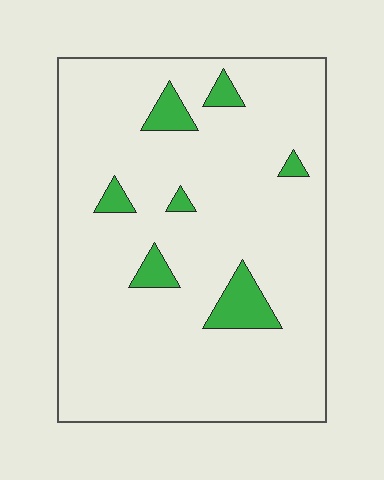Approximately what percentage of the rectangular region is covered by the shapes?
Approximately 10%.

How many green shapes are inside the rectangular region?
7.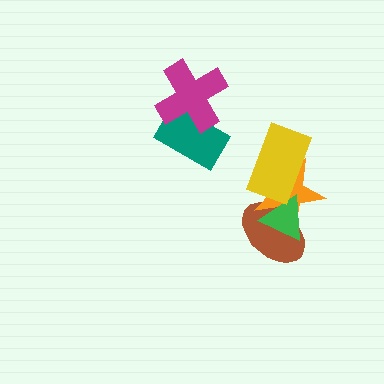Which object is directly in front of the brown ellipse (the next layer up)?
The orange star is directly in front of the brown ellipse.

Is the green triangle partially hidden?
Yes, it is partially covered by another shape.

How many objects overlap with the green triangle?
3 objects overlap with the green triangle.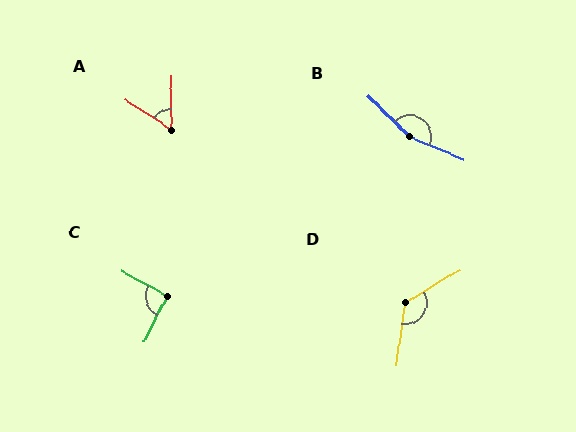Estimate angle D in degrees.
Approximately 129 degrees.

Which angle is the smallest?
A, at approximately 57 degrees.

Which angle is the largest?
B, at approximately 159 degrees.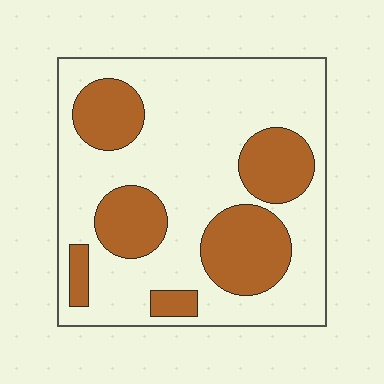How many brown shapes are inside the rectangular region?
6.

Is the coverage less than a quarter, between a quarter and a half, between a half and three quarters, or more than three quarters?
Between a quarter and a half.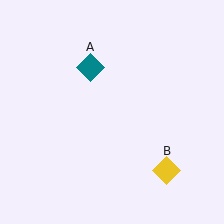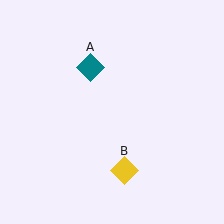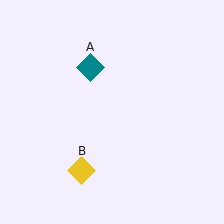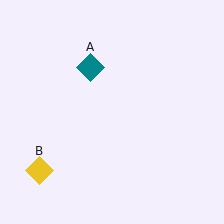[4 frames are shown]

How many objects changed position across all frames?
1 object changed position: yellow diamond (object B).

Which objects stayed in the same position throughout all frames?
Teal diamond (object A) remained stationary.